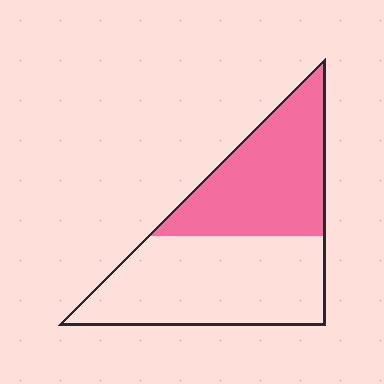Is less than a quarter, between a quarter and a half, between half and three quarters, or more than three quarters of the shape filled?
Between a quarter and a half.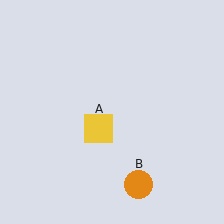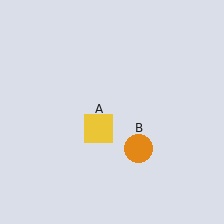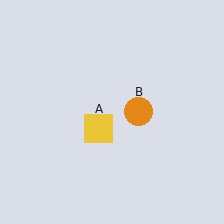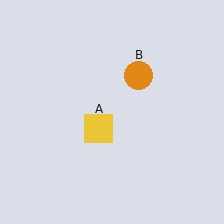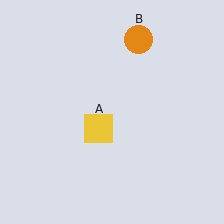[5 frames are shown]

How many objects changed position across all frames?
1 object changed position: orange circle (object B).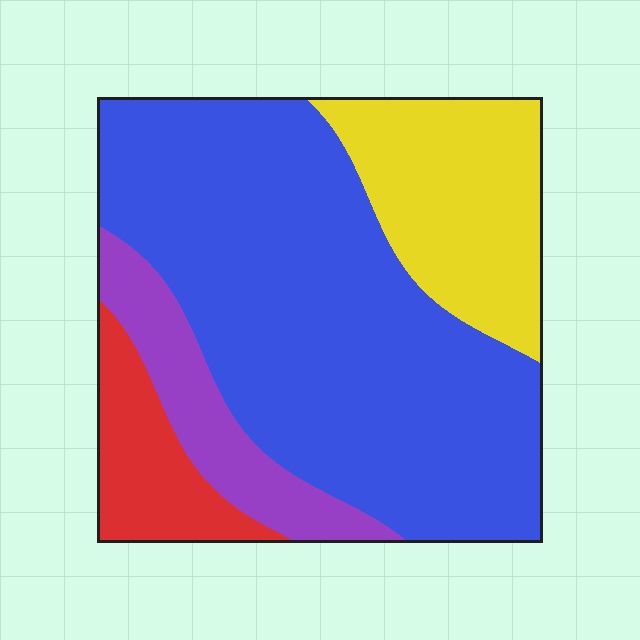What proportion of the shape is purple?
Purple covers 12% of the shape.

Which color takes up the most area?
Blue, at roughly 60%.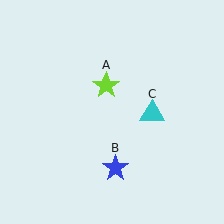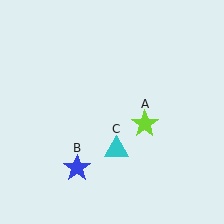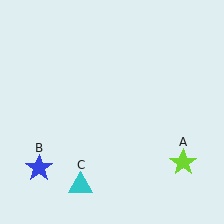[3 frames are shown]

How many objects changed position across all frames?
3 objects changed position: lime star (object A), blue star (object B), cyan triangle (object C).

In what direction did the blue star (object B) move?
The blue star (object B) moved left.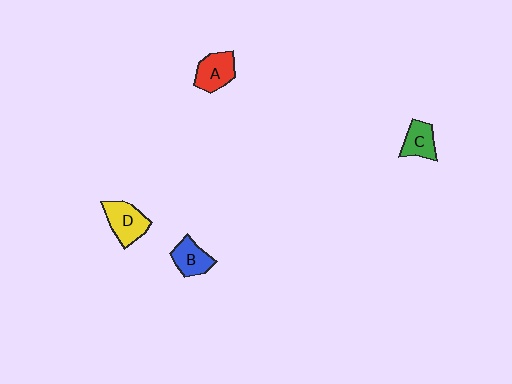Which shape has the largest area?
Shape D (yellow).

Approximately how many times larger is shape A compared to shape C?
Approximately 1.2 times.